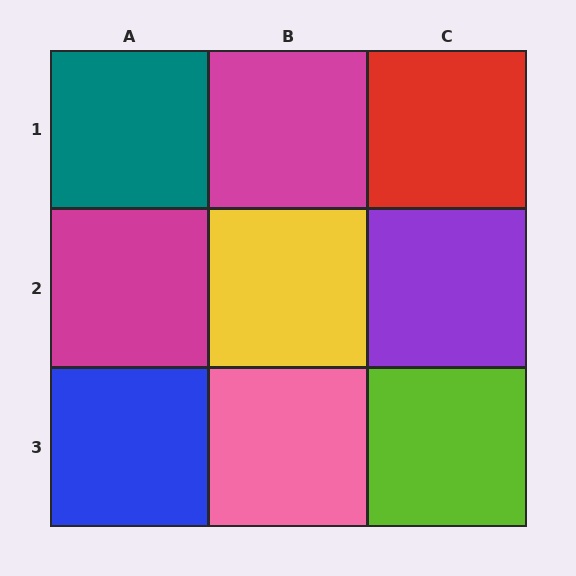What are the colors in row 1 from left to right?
Teal, magenta, red.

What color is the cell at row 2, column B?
Yellow.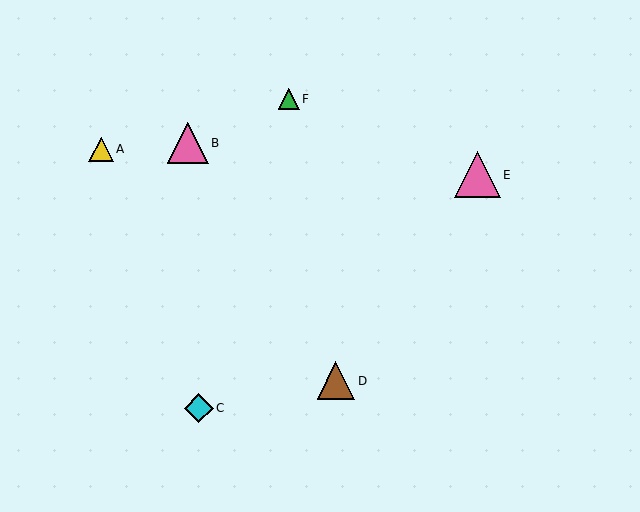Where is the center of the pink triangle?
The center of the pink triangle is at (477, 175).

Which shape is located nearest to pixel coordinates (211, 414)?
The cyan diamond (labeled C) at (199, 408) is nearest to that location.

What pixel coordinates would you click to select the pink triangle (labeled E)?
Click at (477, 175) to select the pink triangle E.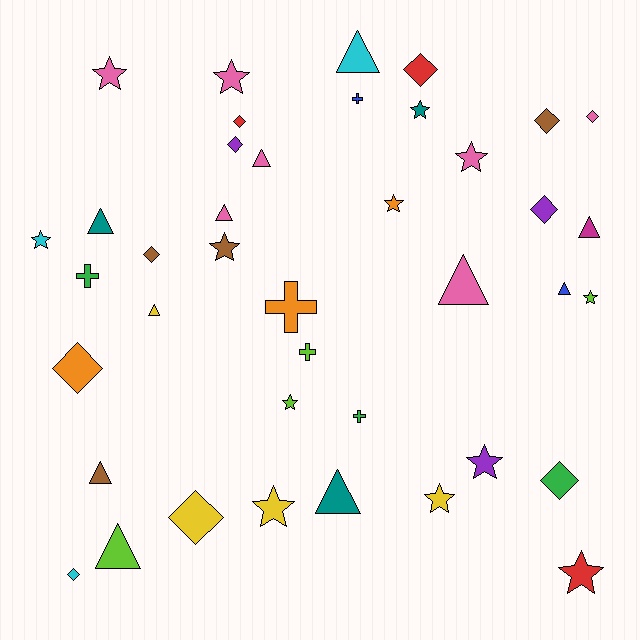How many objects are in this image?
There are 40 objects.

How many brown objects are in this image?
There are 4 brown objects.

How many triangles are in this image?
There are 11 triangles.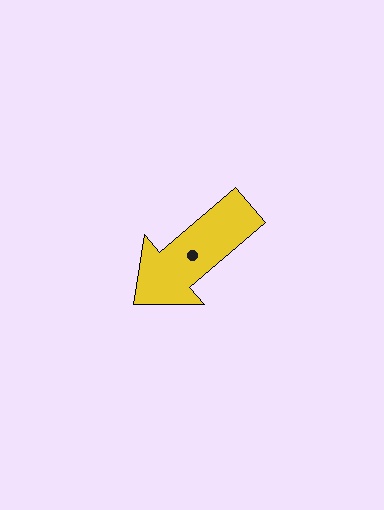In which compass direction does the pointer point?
Southwest.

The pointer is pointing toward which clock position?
Roughly 8 o'clock.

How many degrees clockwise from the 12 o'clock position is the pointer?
Approximately 229 degrees.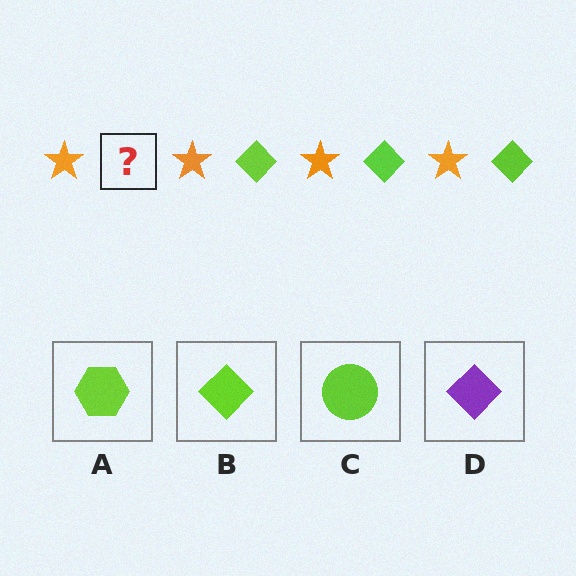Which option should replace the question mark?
Option B.